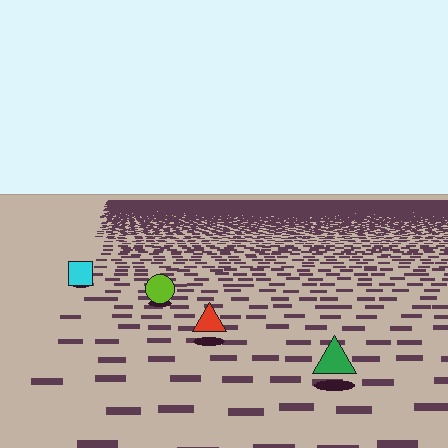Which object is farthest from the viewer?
The cyan square is farthest from the viewer. It appears smaller and the ground texture around it is denser.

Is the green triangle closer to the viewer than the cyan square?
Yes. The green triangle is closer — you can tell from the texture gradient: the ground texture is coarser near it.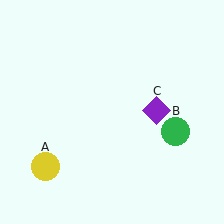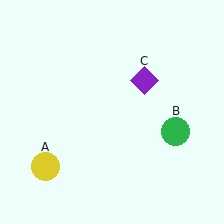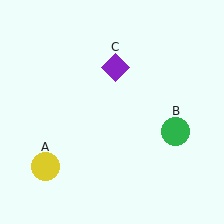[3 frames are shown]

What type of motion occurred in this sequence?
The purple diamond (object C) rotated counterclockwise around the center of the scene.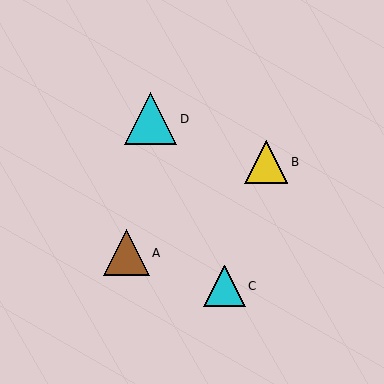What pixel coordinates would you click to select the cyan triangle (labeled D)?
Click at (151, 119) to select the cyan triangle D.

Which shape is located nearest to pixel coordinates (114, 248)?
The brown triangle (labeled A) at (126, 253) is nearest to that location.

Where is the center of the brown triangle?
The center of the brown triangle is at (126, 253).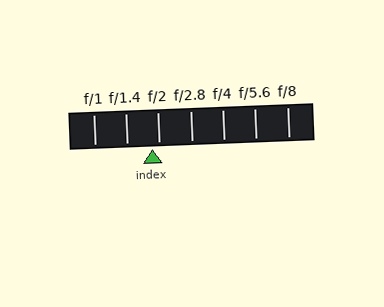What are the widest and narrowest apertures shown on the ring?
The widest aperture shown is f/1 and the narrowest is f/8.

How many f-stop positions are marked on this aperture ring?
There are 7 f-stop positions marked.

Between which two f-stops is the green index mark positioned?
The index mark is between f/1.4 and f/2.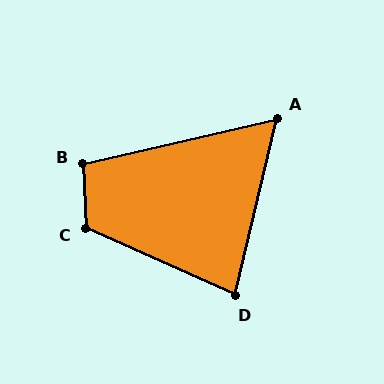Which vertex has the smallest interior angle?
A, at approximately 64 degrees.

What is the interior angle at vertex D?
Approximately 79 degrees (acute).